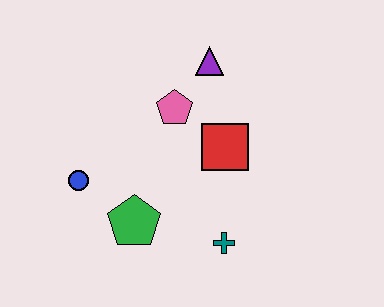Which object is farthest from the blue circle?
The purple triangle is farthest from the blue circle.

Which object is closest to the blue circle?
The green pentagon is closest to the blue circle.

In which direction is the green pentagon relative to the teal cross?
The green pentagon is to the left of the teal cross.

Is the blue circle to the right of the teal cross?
No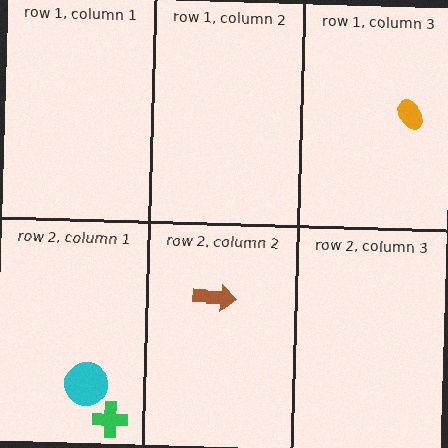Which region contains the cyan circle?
The row 2, column 1 region.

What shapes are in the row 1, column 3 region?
The orange ellipse.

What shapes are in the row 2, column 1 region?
The green cross, the cyan circle.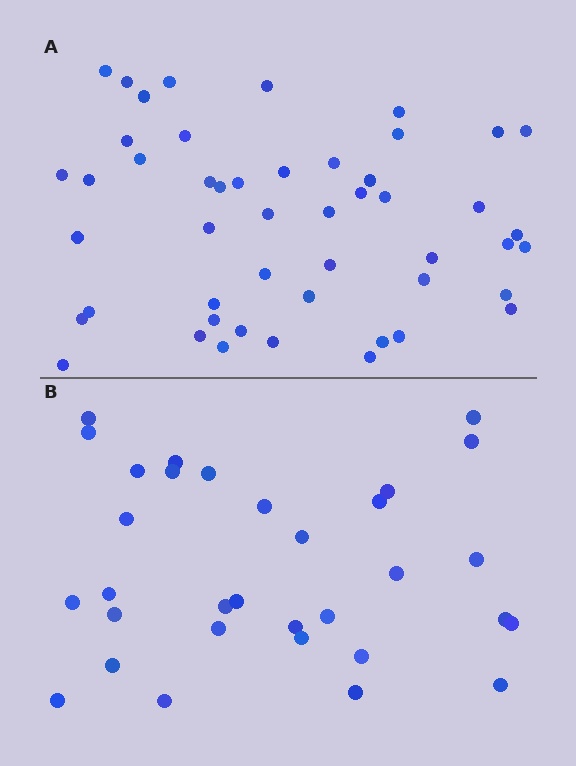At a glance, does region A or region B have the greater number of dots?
Region A (the top region) has more dots.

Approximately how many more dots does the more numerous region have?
Region A has approximately 15 more dots than region B.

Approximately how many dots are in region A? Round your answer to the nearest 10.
About 50 dots. (The exact count is 49, which rounds to 50.)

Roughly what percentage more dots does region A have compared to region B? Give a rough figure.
About 55% more.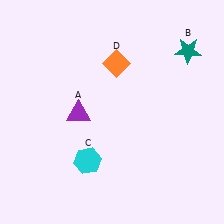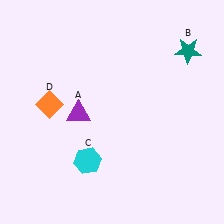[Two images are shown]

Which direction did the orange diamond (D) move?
The orange diamond (D) moved left.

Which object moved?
The orange diamond (D) moved left.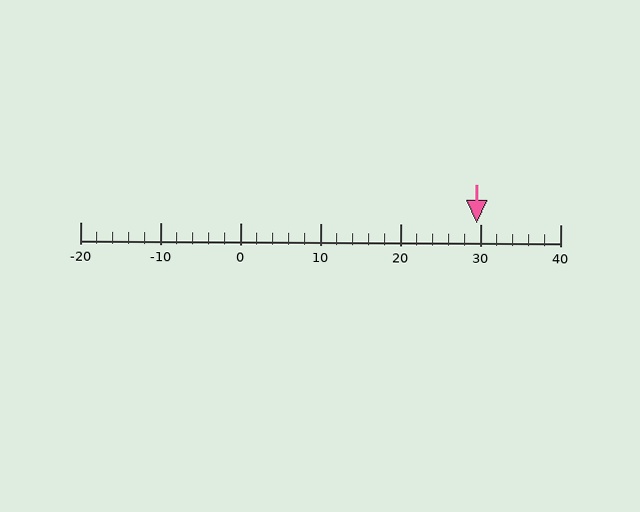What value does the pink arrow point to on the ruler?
The pink arrow points to approximately 30.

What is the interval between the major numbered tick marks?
The major tick marks are spaced 10 units apart.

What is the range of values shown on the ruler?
The ruler shows values from -20 to 40.